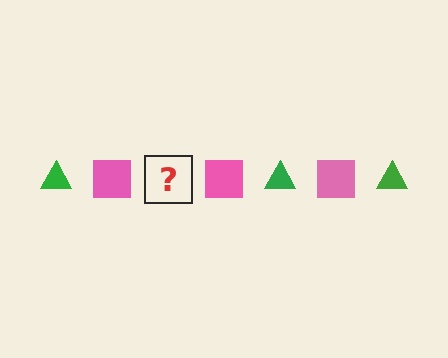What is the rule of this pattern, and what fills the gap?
The rule is that the pattern alternates between green triangle and pink square. The gap should be filled with a green triangle.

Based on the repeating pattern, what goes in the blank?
The blank should be a green triangle.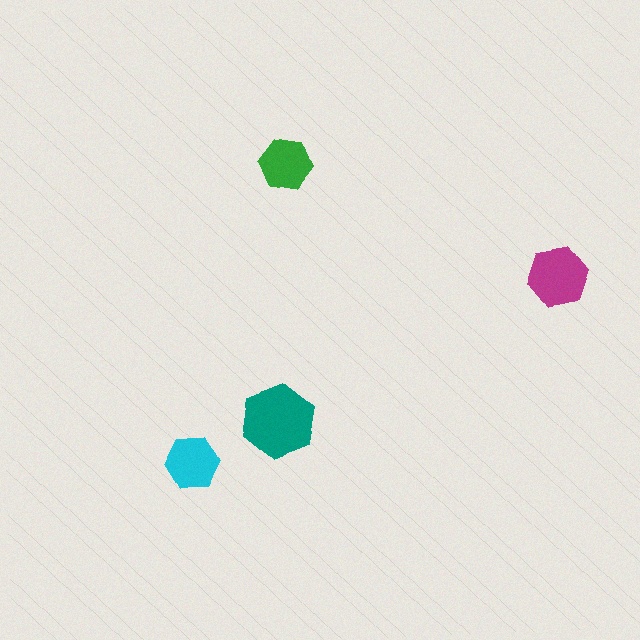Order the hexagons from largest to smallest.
the teal one, the magenta one, the cyan one, the green one.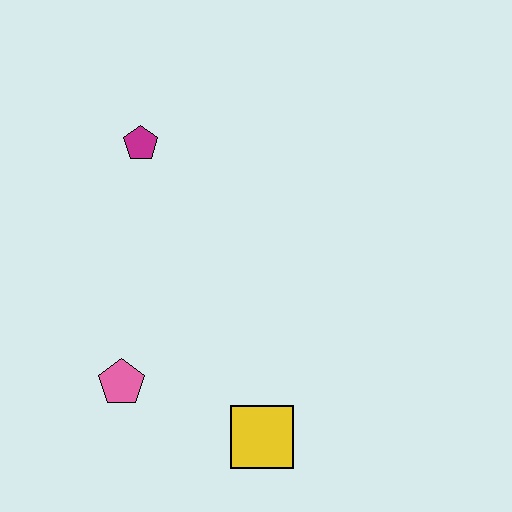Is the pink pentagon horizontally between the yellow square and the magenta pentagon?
No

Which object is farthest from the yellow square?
The magenta pentagon is farthest from the yellow square.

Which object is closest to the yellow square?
The pink pentagon is closest to the yellow square.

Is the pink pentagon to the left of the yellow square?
Yes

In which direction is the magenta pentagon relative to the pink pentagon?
The magenta pentagon is above the pink pentagon.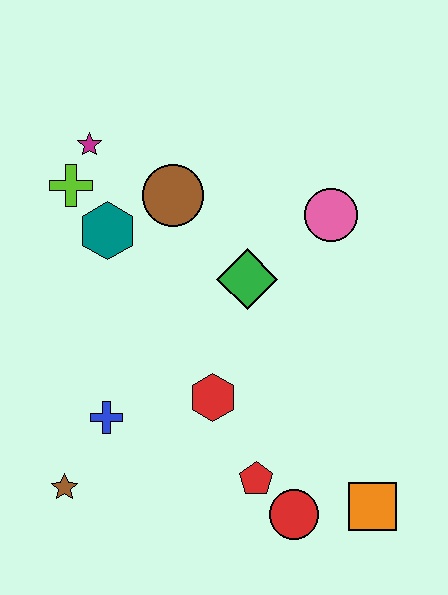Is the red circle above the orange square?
No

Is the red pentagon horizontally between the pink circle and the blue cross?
Yes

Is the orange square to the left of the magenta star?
No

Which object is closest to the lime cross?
The magenta star is closest to the lime cross.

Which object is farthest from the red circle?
The magenta star is farthest from the red circle.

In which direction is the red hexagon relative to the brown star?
The red hexagon is to the right of the brown star.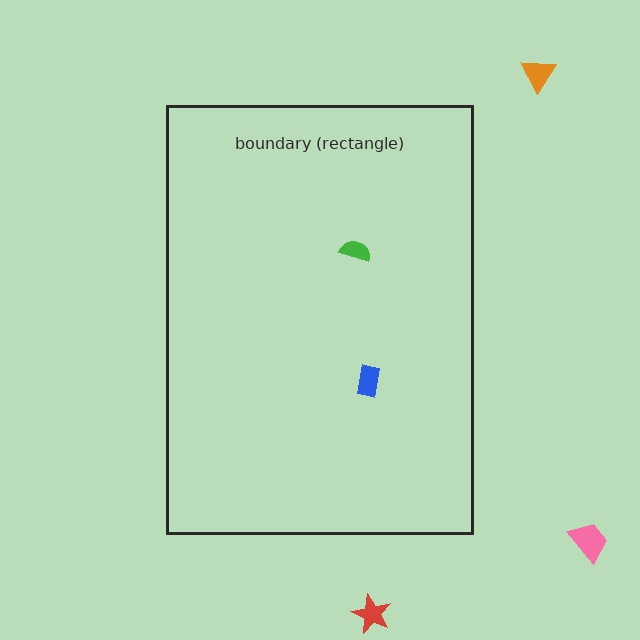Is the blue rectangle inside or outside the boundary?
Inside.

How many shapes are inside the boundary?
2 inside, 3 outside.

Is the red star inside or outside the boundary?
Outside.